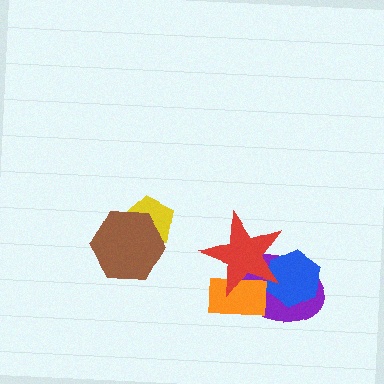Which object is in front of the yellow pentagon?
The brown hexagon is in front of the yellow pentagon.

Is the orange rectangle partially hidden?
Yes, it is partially covered by another shape.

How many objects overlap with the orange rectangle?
2 objects overlap with the orange rectangle.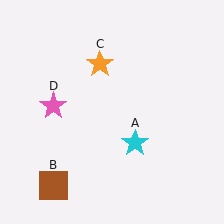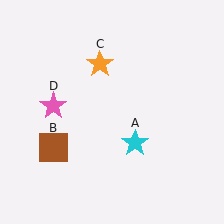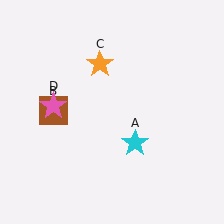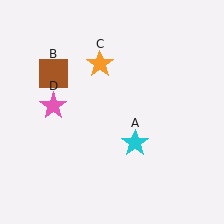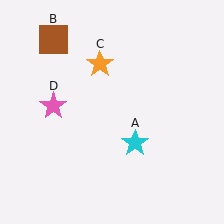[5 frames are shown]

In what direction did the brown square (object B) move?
The brown square (object B) moved up.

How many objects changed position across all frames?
1 object changed position: brown square (object B).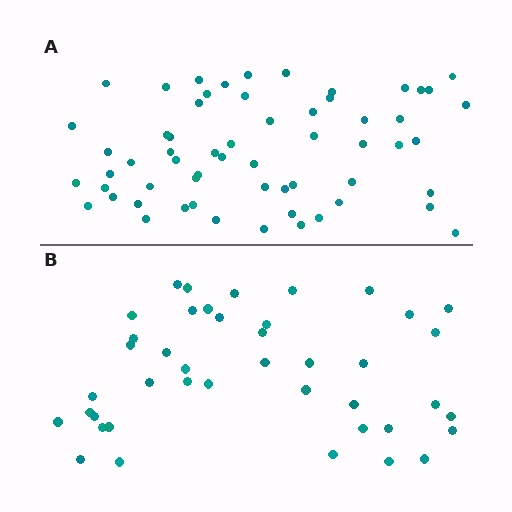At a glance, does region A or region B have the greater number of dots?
Region A (the top region) has more dots.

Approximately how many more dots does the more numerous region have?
Region A has approximately 20 more dots than region B.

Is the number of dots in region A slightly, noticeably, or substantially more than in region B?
Region A has noticeably more, but not dramatically so. The ratio is roughly 1.4 to 1.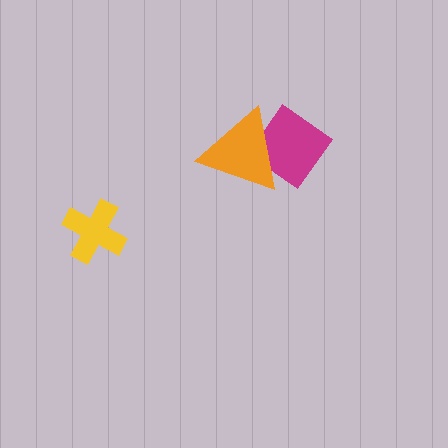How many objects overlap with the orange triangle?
1 object overlaps with the orange triangle.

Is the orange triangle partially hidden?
No, no other shape covers it.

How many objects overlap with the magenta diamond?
1 object overlaps with the magenta diamond.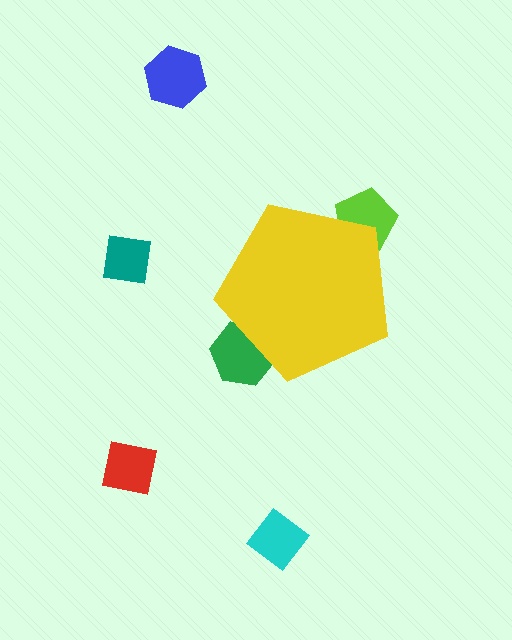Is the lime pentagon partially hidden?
Yes, the lime pentagon is partially hidden behind the yellow pentagon.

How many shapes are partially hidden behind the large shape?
2 shapes are partially hidden.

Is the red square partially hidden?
No, the red square is fully visible.